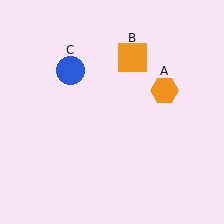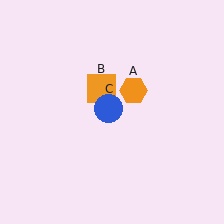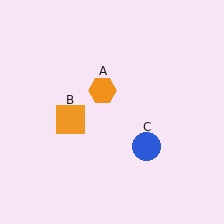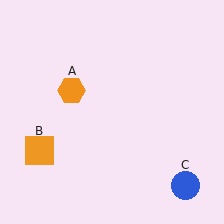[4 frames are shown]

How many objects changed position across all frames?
3 objects changed position: orange hexagon (object A), orange square (object B), blue circle (object C).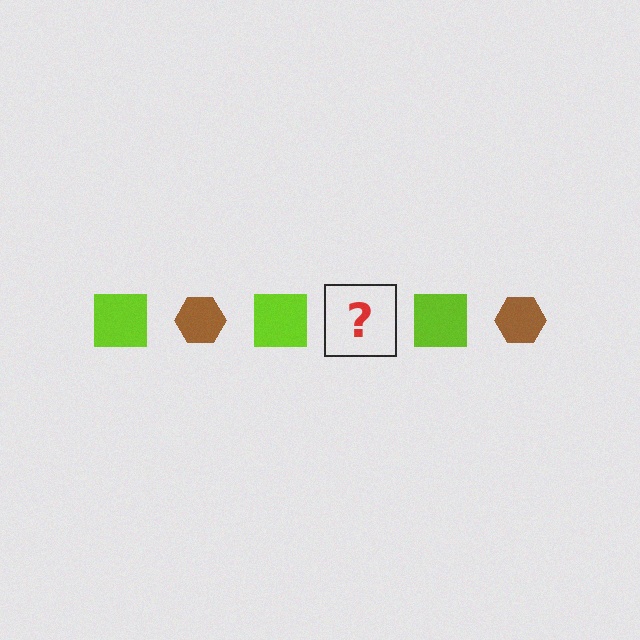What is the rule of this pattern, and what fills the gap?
The rule is that the pattern alternates between lime square and brown hexagon. The gap should be filled with a brown hexagon.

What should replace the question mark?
The question mark should be replaced with a brown hexagon.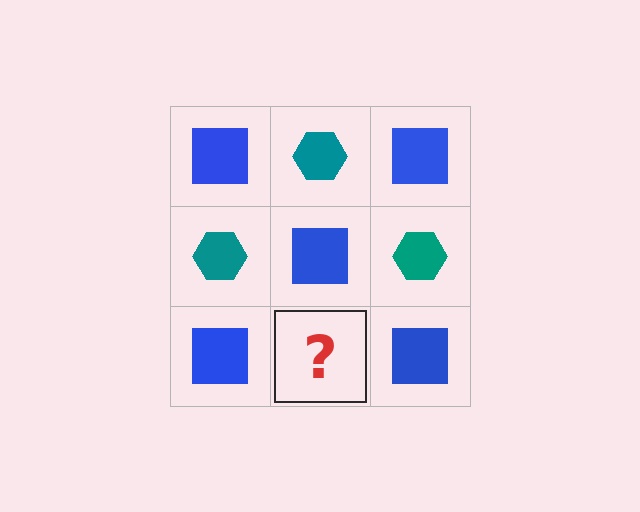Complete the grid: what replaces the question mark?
The question mark should be replaced with a teal hexagon.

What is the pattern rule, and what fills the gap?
The rule is that it alternates blue square and teal hexagon in a checkerboard pattern. The gap should be filled with a teal hexagon.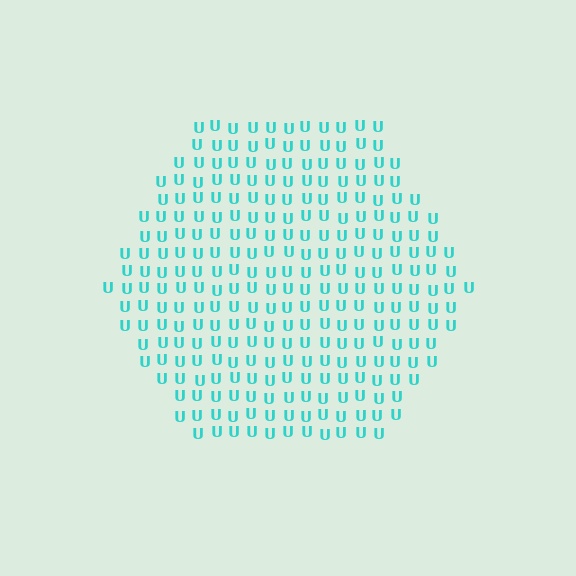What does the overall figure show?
The overall figure shows a hexagon.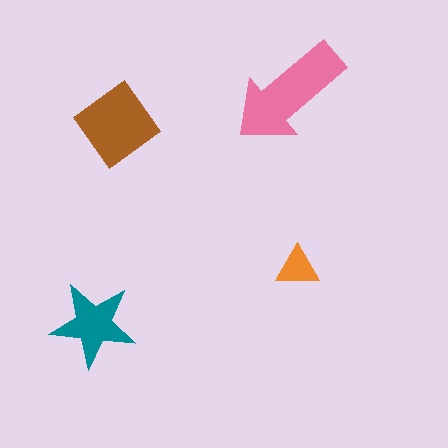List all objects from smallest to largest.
The orange triangle, the teal star, the brown diamond, the pink arrow.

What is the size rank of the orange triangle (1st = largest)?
4th.